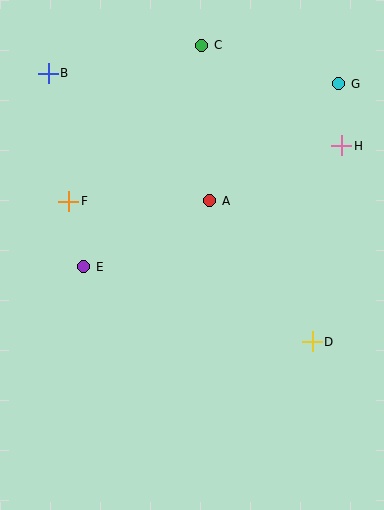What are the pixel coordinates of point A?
Point A is at (210, 201).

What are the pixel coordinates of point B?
Point B is at (48, 73).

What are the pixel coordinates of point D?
Point D is at (312, 342).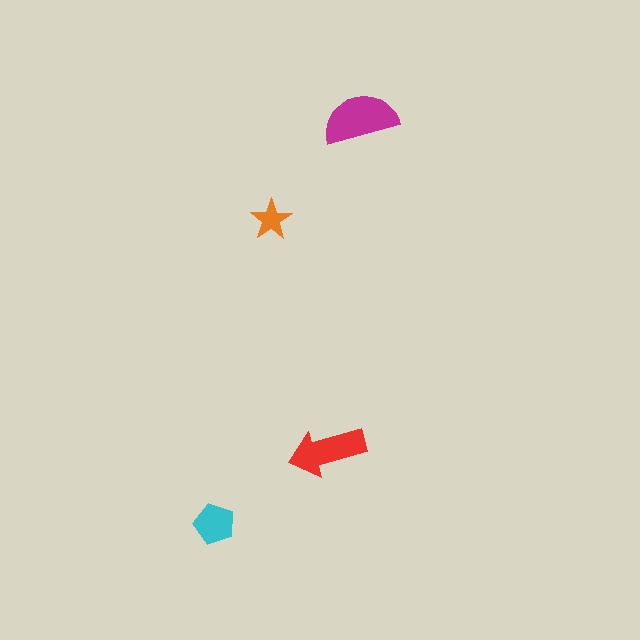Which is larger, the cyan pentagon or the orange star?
The cyan pentagon.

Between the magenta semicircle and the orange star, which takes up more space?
The magenta semicircle.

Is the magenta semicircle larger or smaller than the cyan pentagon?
Larger.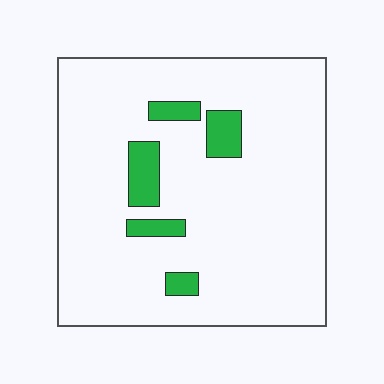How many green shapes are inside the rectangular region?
5.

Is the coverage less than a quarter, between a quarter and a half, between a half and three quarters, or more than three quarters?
Less than a quarter.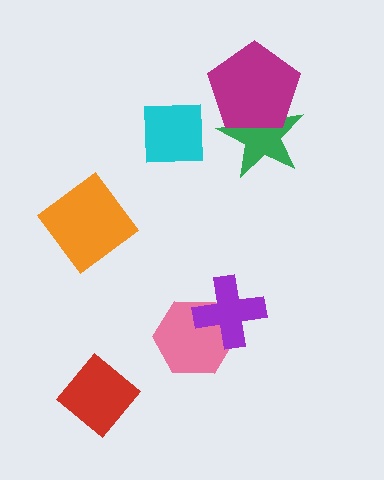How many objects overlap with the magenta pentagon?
1 object overlaps with the magenta pentagon.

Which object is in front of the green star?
The magenta pentagon is in front of the green star.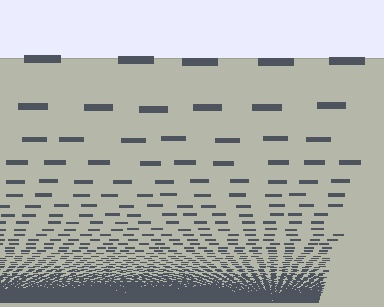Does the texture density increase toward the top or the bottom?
Density increases toward the bottom.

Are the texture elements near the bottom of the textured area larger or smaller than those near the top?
Smaller. The gradient is inverted — elements near the bottom are smaller and denser.